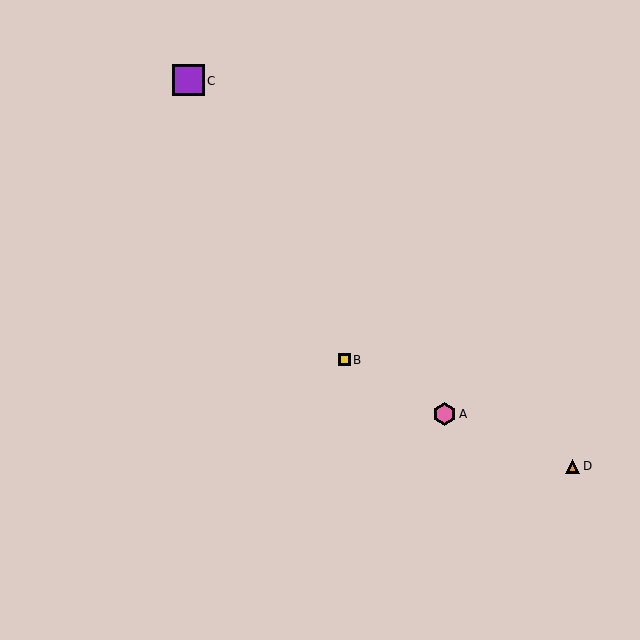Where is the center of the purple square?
The center of the purple square is at (189, 80).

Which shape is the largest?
The purple square (labeled C) is the largest.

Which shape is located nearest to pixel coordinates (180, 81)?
The purple square (labeled C) at (189, 80) is nearest to that location.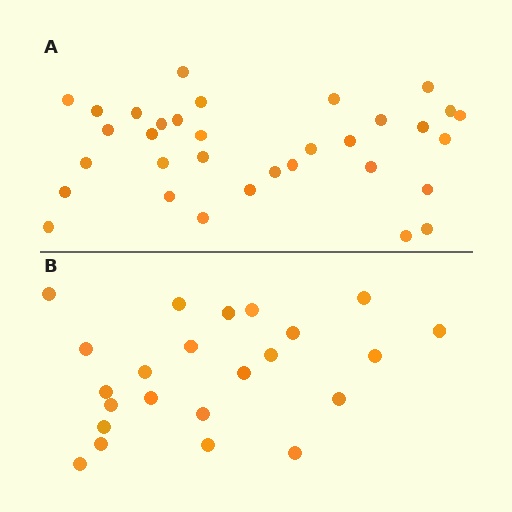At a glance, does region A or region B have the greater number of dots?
Region A (the top region) has more dots.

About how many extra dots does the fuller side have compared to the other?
Region A has roughly 10 or so more dots than region B.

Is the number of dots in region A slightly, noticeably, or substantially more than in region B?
Region A has noticeably more, but not dramatically so. The ratio is roughly 1.4 to 1.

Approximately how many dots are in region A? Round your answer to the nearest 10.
About 30 dots. (The exact count is 33, which rounds to 30.)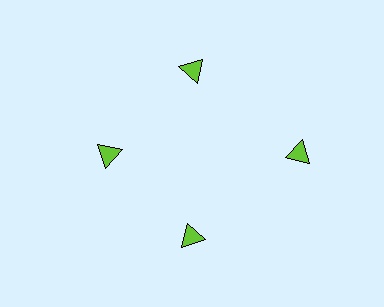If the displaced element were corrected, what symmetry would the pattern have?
It would have 4-fold rotational symmetry — the pattern would map onto itself every 90 degrees.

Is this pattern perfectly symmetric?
No. The 4 lime triangles are arranged in a ring, but one element near the 3 o'clock position is pushed outward from the center, breaking the 4-fold rotational symmetry.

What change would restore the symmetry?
The symmetry would be restored by moving it inward, back onto the ring so that all 4 triangles sit at equal angles and equal distance from the center.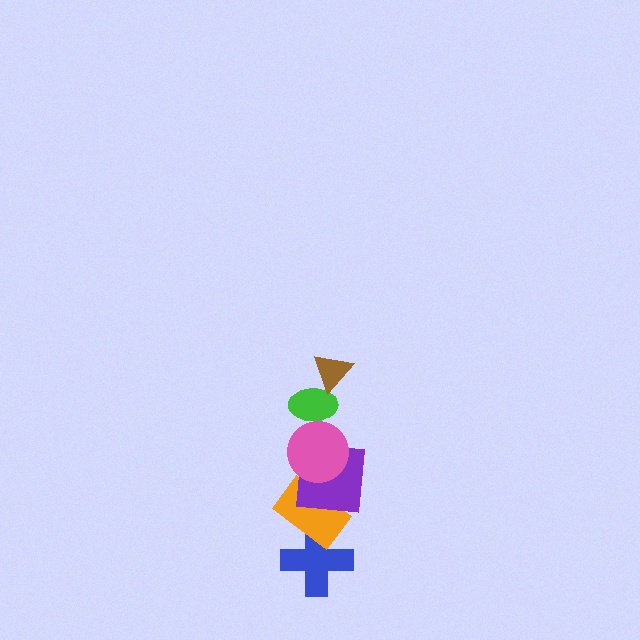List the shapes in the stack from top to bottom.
From top to bottom: the brown triangle, the green ellipse, the pink circle, the purple square, the orange rectangle, the blue cross.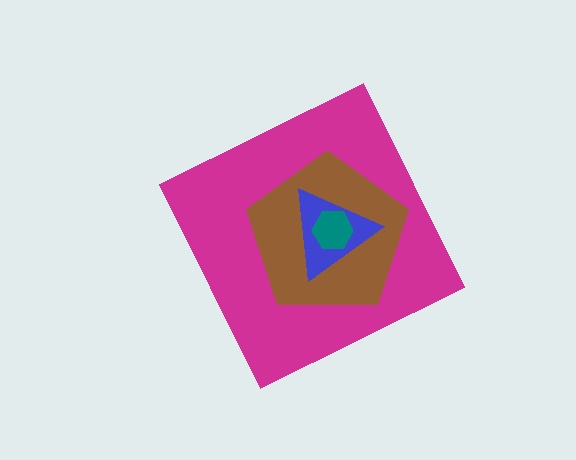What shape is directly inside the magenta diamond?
The brown pentagon.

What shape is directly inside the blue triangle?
The teal hexagon.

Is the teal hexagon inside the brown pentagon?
Yes.